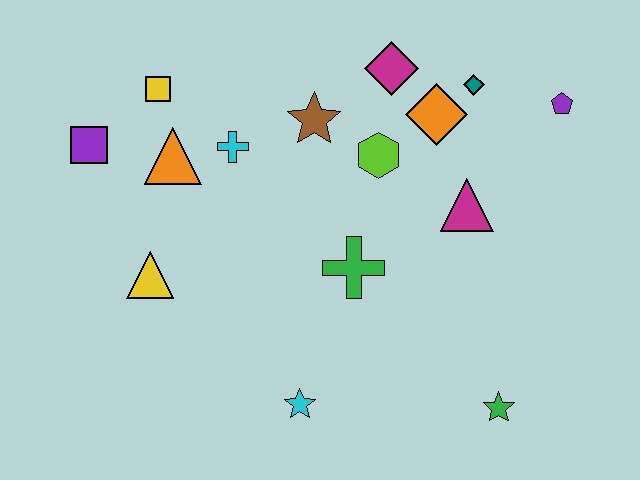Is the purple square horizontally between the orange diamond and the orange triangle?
No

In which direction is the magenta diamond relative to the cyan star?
The magenta diamond is above the cyan star.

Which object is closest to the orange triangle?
The cyan cross is closest to the orange triangle.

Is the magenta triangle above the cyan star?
Yes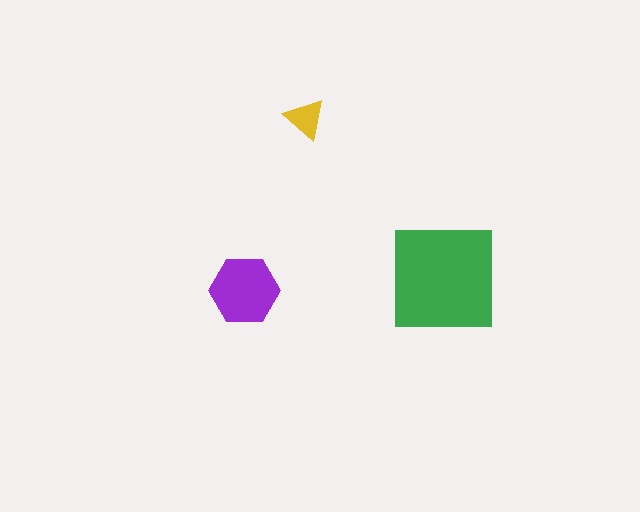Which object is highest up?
The yellow triangle is topmost.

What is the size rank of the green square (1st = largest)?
1st.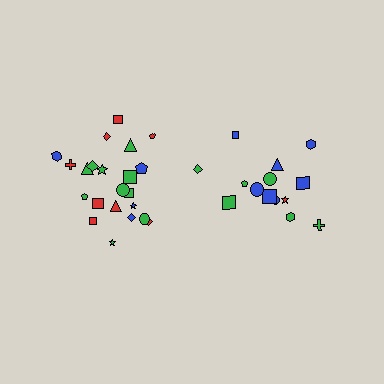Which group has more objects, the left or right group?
The left group.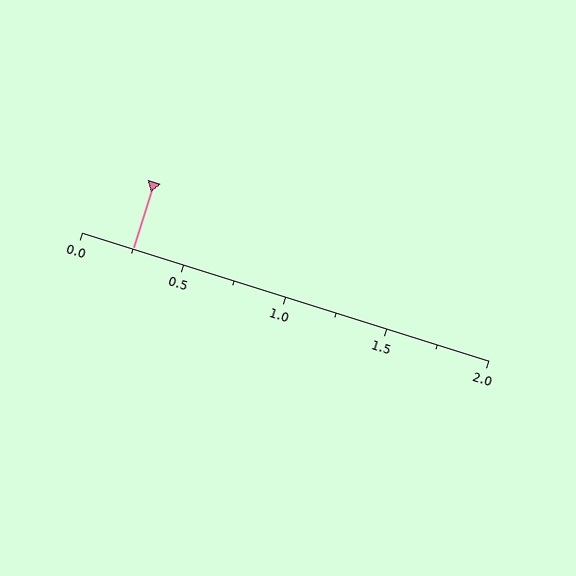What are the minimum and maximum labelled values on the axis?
The axis runs from 0.0 to 2.0.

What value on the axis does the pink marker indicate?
The marker indicates approximately 0.25.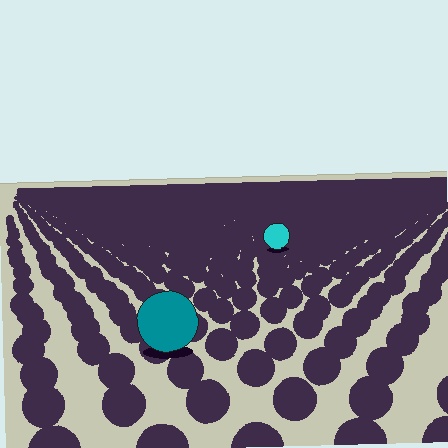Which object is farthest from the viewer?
The cyan circle is farthest from the viewer. It appears smaller and the ground texture around it is denser.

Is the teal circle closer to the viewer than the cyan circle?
Yes. The teal circle is closer — you can tell from the texture gradient: the ground texture is coarser near it.